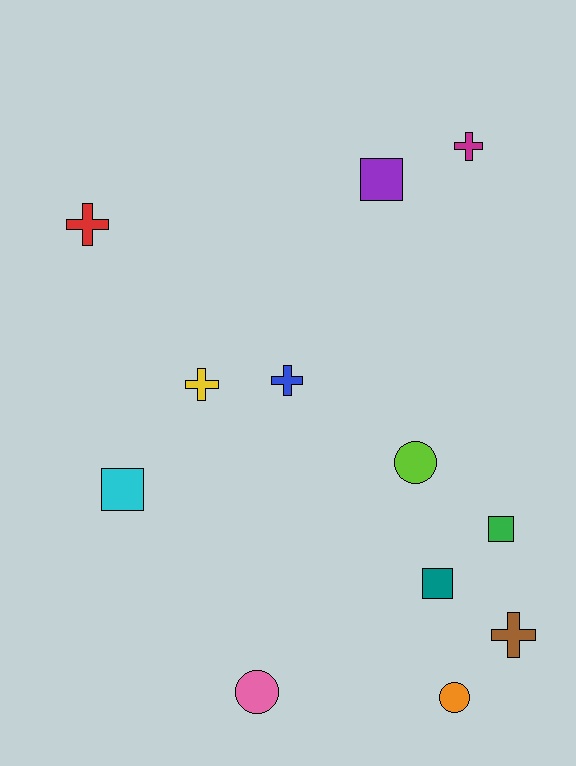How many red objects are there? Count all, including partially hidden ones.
There is 1 red object.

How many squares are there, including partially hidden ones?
There are 4 squares.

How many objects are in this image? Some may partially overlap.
There are 12 objects.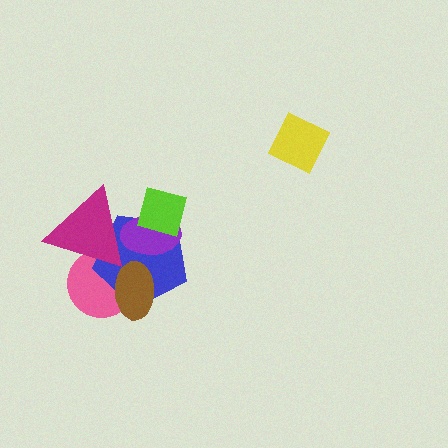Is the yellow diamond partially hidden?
No, no other shape covers it.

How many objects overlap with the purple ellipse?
3 objects overlap with the purple ellipse.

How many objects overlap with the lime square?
2 objects overlap with the lime square.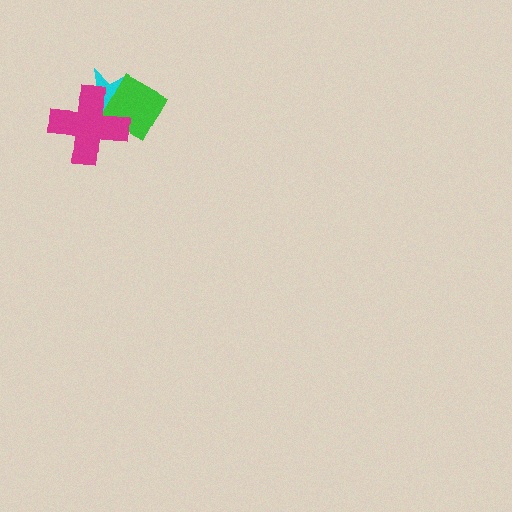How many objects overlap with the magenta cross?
2 objects overlap with the magenta cross.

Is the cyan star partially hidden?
Yes, it is partially covered by another shape.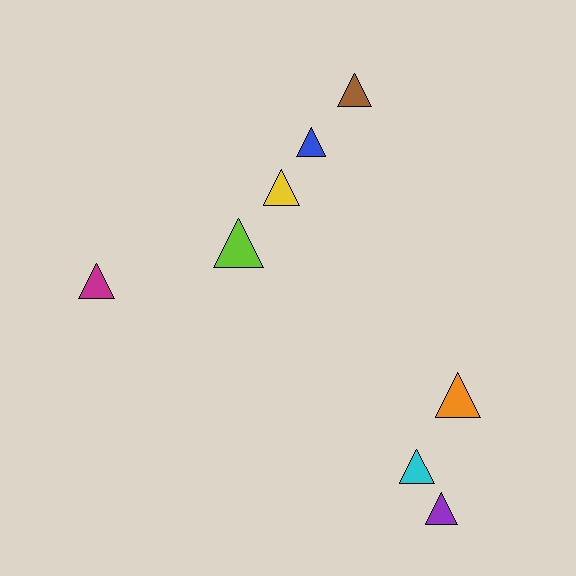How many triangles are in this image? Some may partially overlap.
There are 8 triangles.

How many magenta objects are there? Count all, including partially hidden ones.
There is 1 magenta object.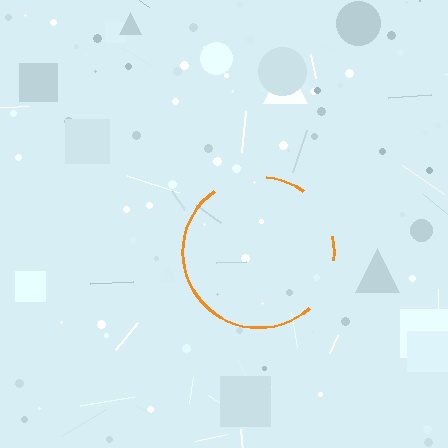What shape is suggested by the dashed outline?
The dashed outline suggests a circle.